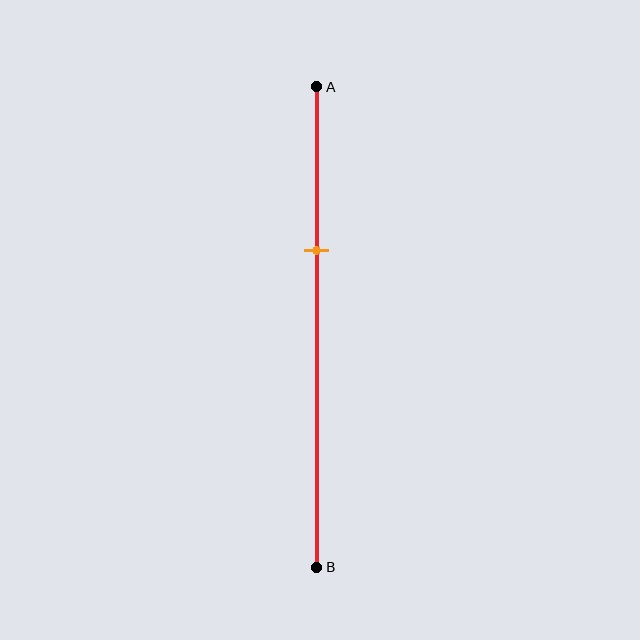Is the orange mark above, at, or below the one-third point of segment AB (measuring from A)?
The orange mark is approximately at the one-third point of segment AB.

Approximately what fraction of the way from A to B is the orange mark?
The orange mark is approximately 35% of the way from A to B.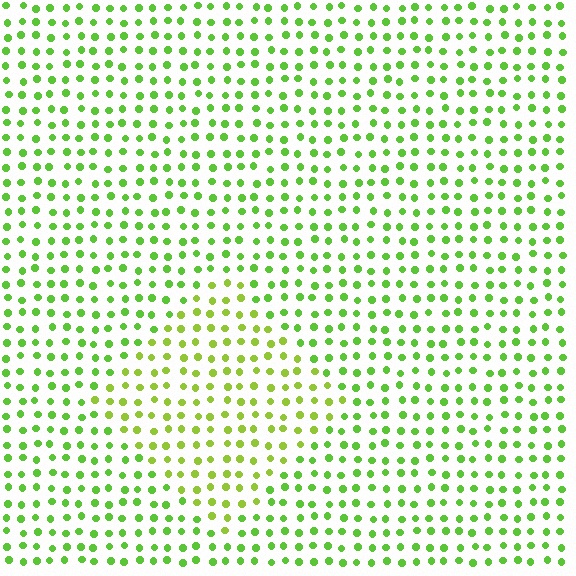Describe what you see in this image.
The image is filled with small lime elements in a uniform arrangement. A diamond-shaped region is visible where the elements are tinted to a slightly different hue, forming a subtle color boundary.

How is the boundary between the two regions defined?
The boundary is defined purely by a slight shift in hue (about 23 degrees). Spacing, size, and orientation are identical on both sides.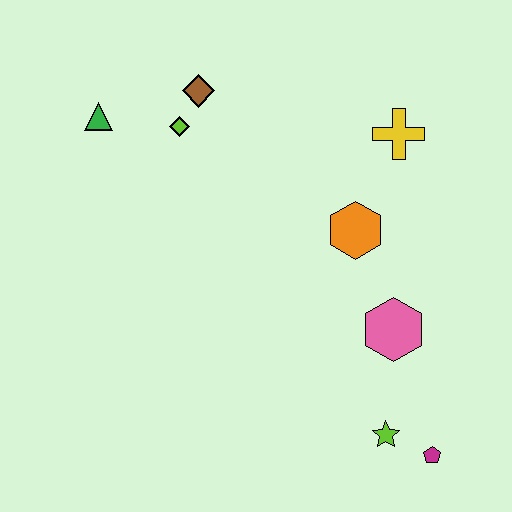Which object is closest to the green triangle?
The lime diamond is closest to the green triangle.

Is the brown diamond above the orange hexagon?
Yes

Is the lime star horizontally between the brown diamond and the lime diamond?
No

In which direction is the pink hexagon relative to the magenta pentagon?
The pink hexagon is above the magenta pentagon.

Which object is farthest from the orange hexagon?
The green triangle is farthest from the orange hexagon.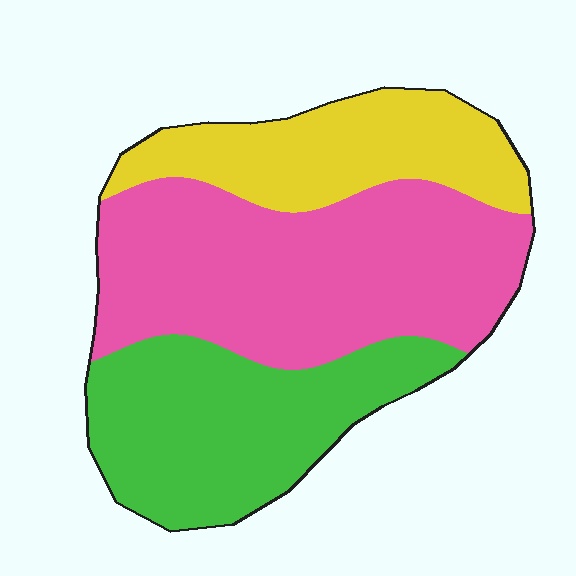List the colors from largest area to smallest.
From largest to smallest: pink, green, yellow.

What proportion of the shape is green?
Green covers about 30% of the shape.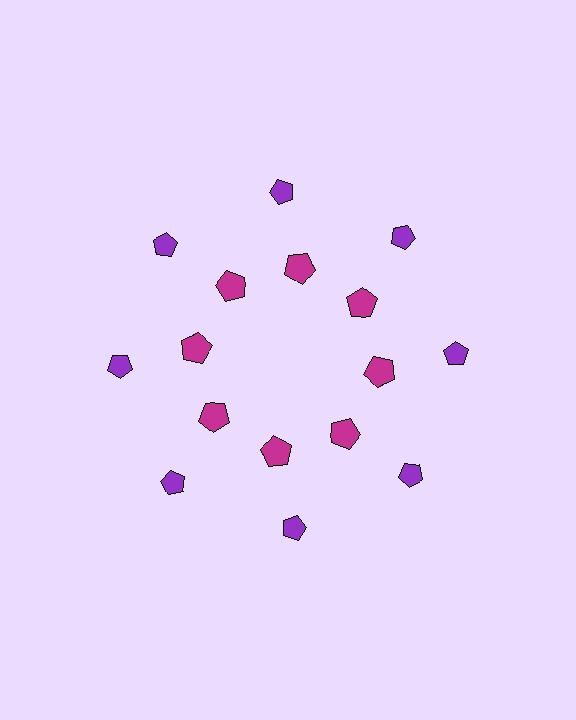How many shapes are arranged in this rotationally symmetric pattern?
There are 16 shapes, arranged in 8 groups of 2.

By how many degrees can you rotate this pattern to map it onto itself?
The pattern maps onto itself every 45 degrees of rotation.